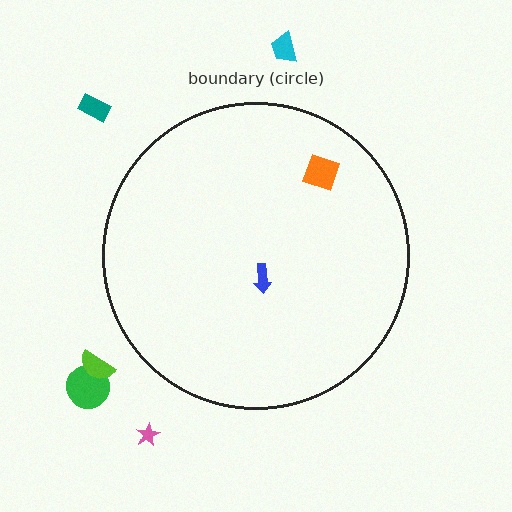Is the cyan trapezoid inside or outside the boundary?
Outside.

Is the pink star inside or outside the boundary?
Outside.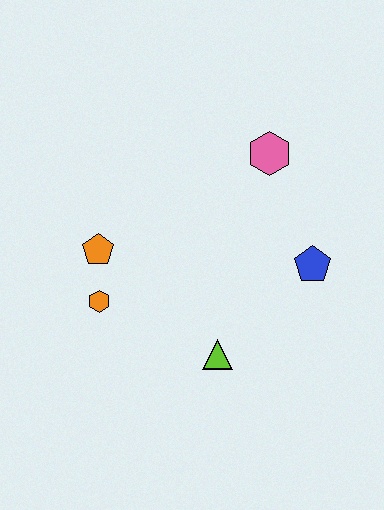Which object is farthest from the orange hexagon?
The pink hexagon is farthest from the orange hexagon.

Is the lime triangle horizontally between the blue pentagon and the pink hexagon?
No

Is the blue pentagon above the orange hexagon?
Yes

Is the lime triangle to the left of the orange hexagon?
No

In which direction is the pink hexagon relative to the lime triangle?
The pink hexagon is above the lime triangle.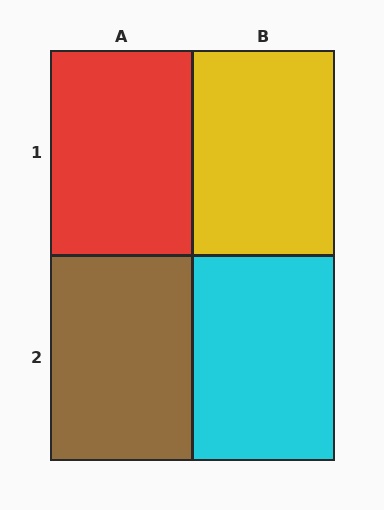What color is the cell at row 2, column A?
Brown.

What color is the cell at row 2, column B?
Cyan.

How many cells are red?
1 cell is red.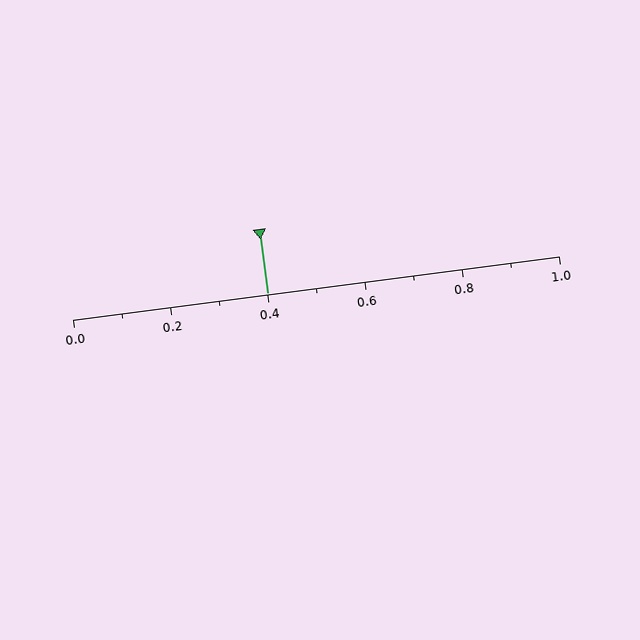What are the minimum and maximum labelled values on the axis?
The axis runs from 0.0 to 1.0.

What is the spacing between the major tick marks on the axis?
The major ticks are spaced 0.2 apart.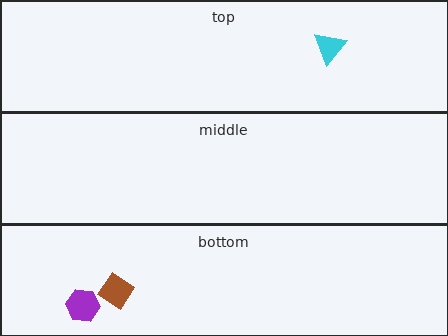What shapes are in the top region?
The cyan triangle.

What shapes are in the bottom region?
The purple hexagon, the brown diamond.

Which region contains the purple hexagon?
The bottom region.